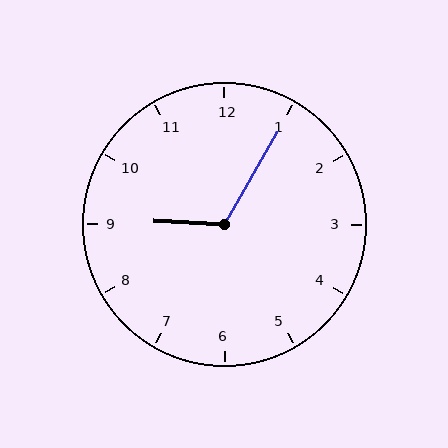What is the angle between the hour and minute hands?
Approximately 118 degrees.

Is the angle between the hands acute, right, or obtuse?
It is obtuse.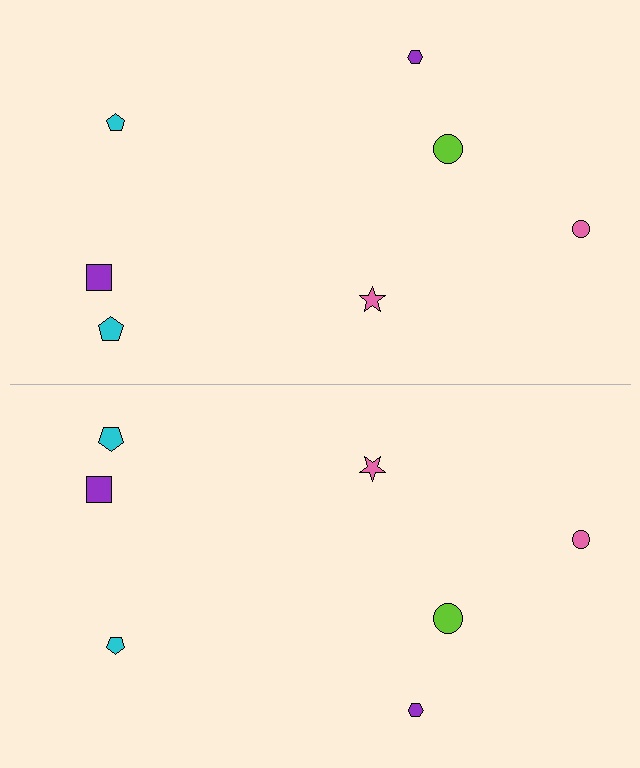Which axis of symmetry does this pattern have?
The pattern has a horizontal axis of symmetry running through the center of the image.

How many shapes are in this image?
There are 14 shapes in this image.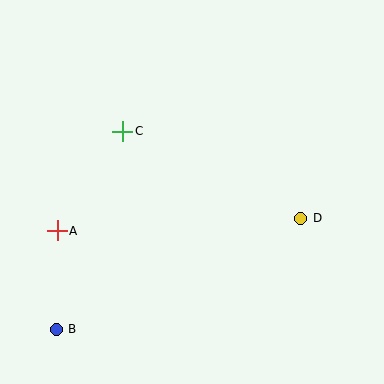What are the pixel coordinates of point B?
Point B is at (56, 329).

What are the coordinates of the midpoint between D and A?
The midpoint between D and A is at (179, 224).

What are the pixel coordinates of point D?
Point D is at (301, 218).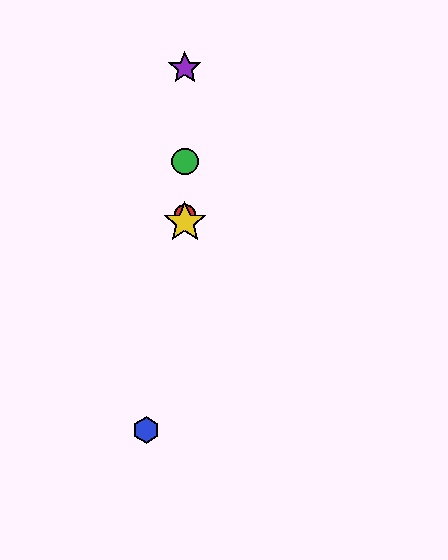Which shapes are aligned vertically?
The red circle, the green circle, the yellow star, the purple star are aligned vertically.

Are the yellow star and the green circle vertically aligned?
Yes, both are at x≈185.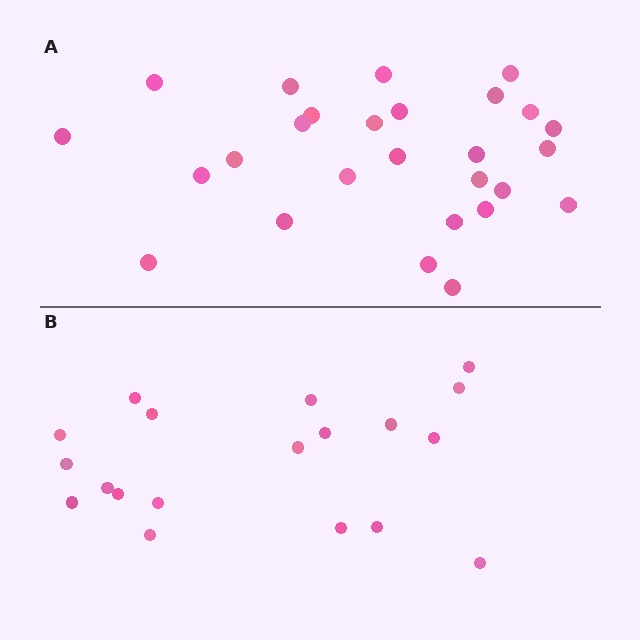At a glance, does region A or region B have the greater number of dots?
Region A (the top region) has more dots.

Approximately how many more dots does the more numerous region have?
Region A has roughly 8 or so more dots than region B.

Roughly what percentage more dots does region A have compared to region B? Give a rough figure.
About 40% more.